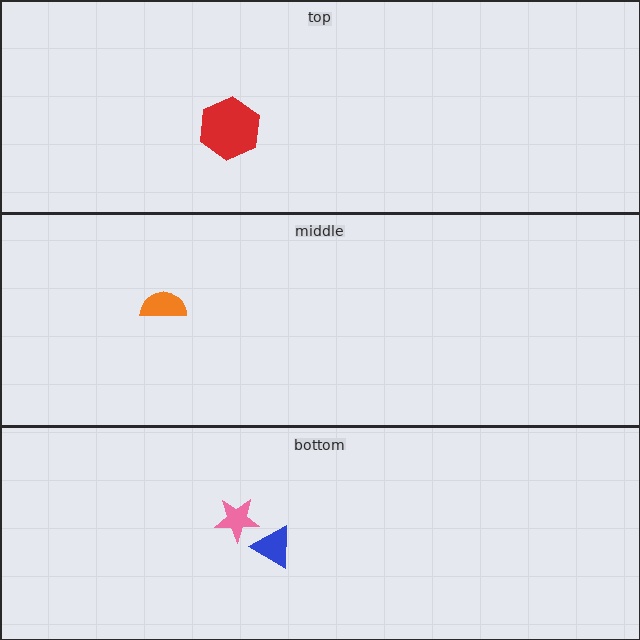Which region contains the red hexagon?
The top region.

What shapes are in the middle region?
The orange semicircle.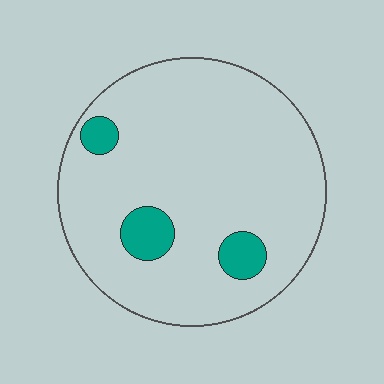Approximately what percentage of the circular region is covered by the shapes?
Approximately 10%.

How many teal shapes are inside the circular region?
3.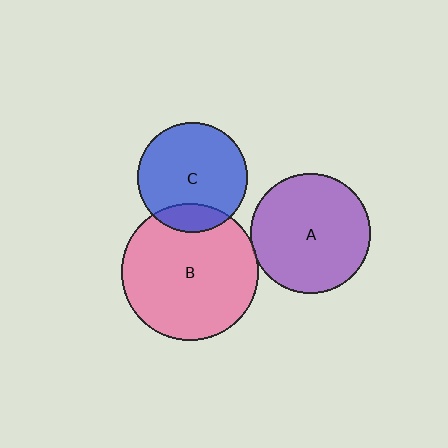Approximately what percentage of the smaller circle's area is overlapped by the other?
Approximately 5%.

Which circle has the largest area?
Circle B (pink).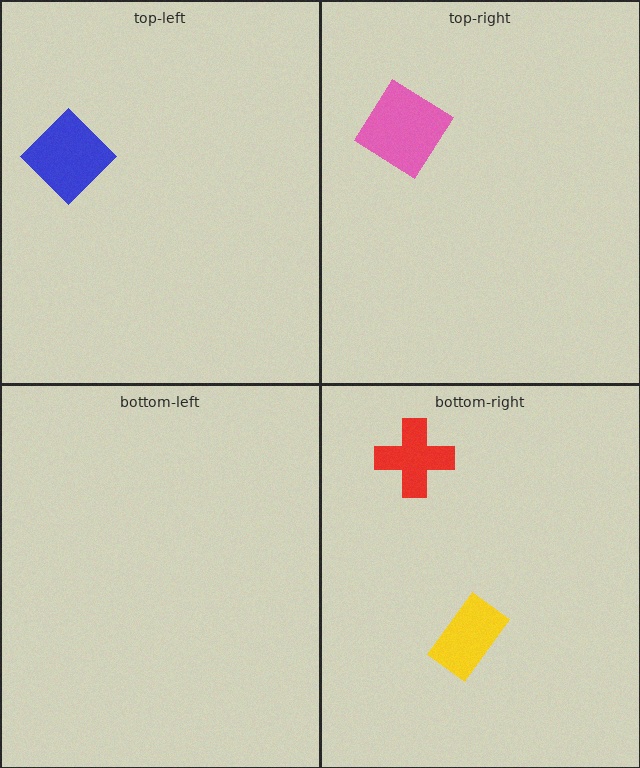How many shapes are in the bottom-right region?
2.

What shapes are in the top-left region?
The blue diamond.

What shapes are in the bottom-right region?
The yellow rectangle, the red cross.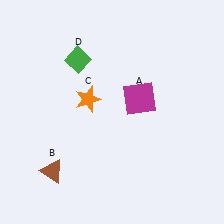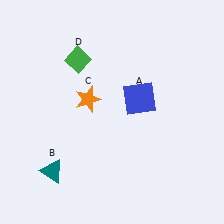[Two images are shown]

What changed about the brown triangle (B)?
In Image 1, B is brown. In Image 2, it changed to teal.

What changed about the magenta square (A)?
In Image 1, A is magenta. In Image 2, it changed to blue.